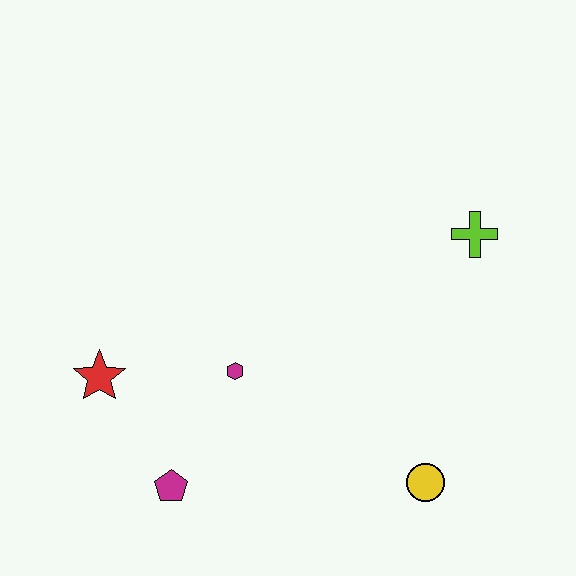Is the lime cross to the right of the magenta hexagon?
Yes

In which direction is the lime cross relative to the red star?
The lime cross is to the right of the red star.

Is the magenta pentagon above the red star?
No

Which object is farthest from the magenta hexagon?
The lime cross is farthest from the magenta hexagon.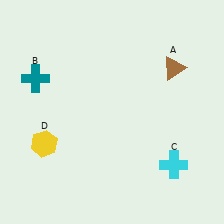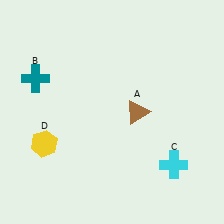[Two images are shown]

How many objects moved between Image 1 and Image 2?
1 object moved between the two images.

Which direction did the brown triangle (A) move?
The brown triangle (A) moved down.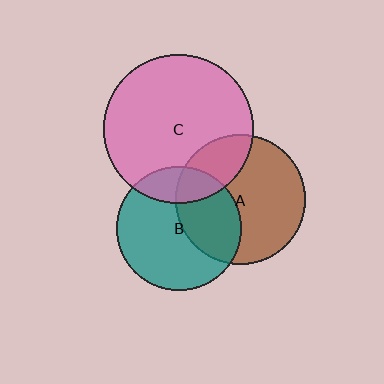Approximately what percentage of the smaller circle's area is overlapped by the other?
Approximately 25%.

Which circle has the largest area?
Circle C (pink).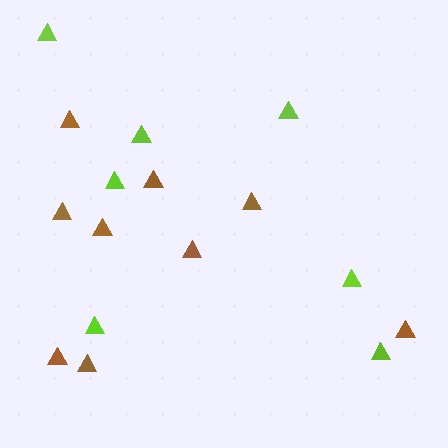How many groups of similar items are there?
There are 2 groups: one group of brown triangles (9) and one group of lime triangles (7).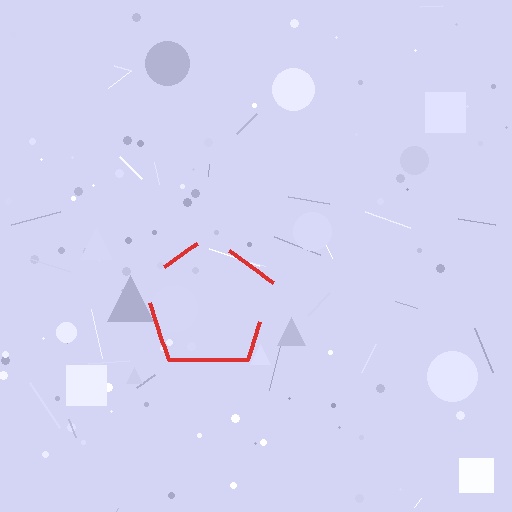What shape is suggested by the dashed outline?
The dashed outline suggests a pentagon.